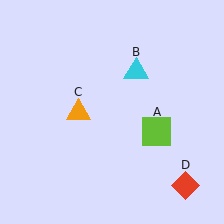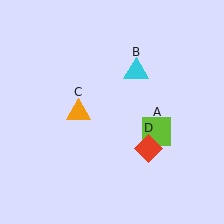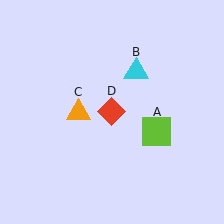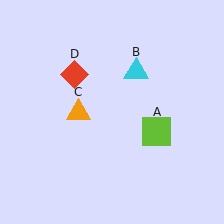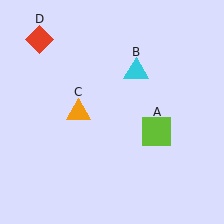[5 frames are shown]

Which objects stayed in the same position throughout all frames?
Lime square (object A) and cyan triangle (object B) and orange triangle (object C) remained stationary.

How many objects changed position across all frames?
1 object changed position: red diamond (object D).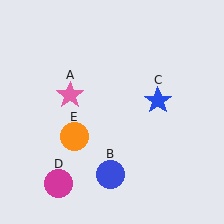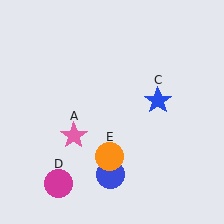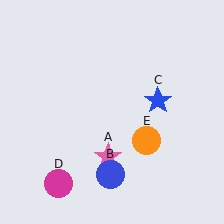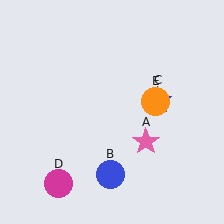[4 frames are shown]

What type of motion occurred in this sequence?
The pink star (object A), orange circle (object E) rotated counterclockwise around the center of the scene.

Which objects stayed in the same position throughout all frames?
Blue circle (object B) and blue star (object C) and magenta circle (object D) remained stationary.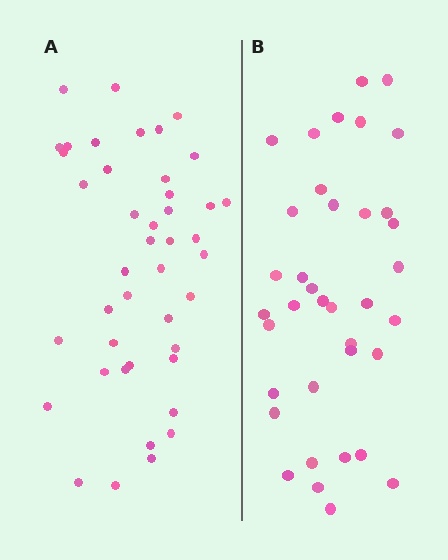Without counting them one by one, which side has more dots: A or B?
Region A (the left region) has more dots.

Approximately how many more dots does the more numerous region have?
Region A has about 6 more dots than region B.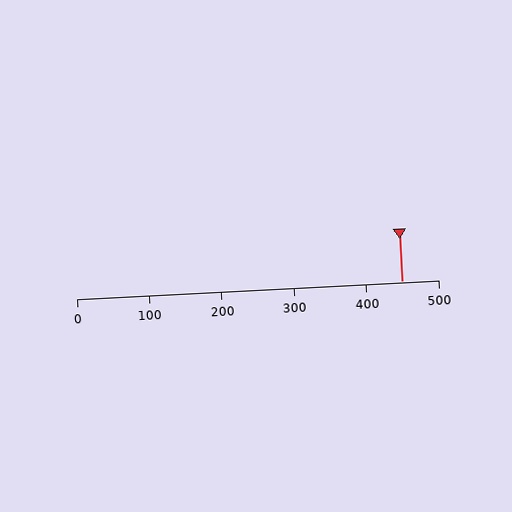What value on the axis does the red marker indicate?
The marker indicates approximately 450.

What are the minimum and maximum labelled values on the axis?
The axis runs from 0 to 500.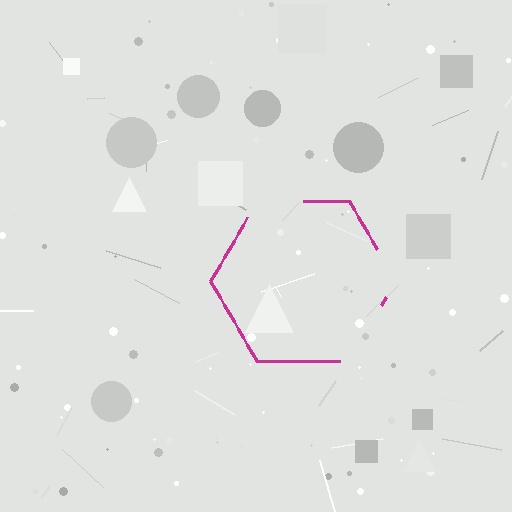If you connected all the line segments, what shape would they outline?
They would outline a hexagon.